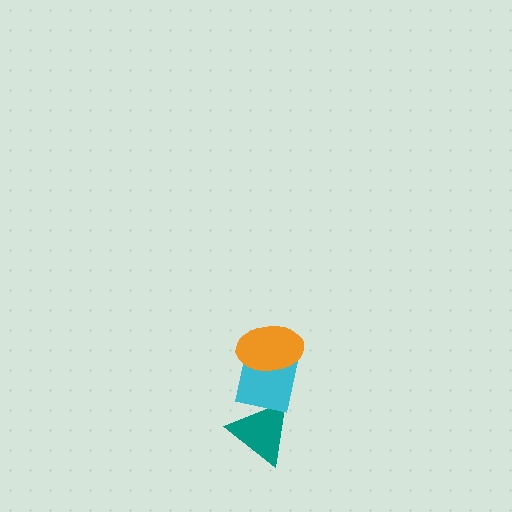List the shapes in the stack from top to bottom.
From top to bottom: the orange ellipse, the cyan square, the teal triangle.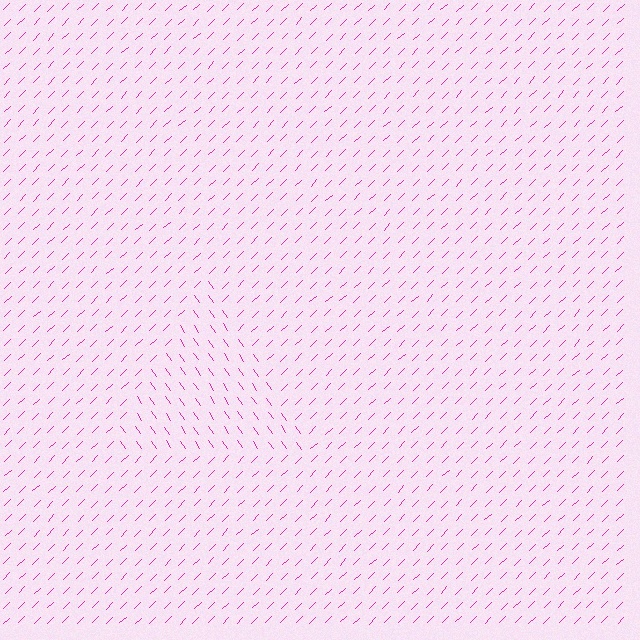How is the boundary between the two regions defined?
The boundary is defined purely by a change in line orientation (approximately 80 degrees difference). All lines are the same color and thickness.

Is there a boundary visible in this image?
Yes, there is a texture boundary formed by a change in line orientation.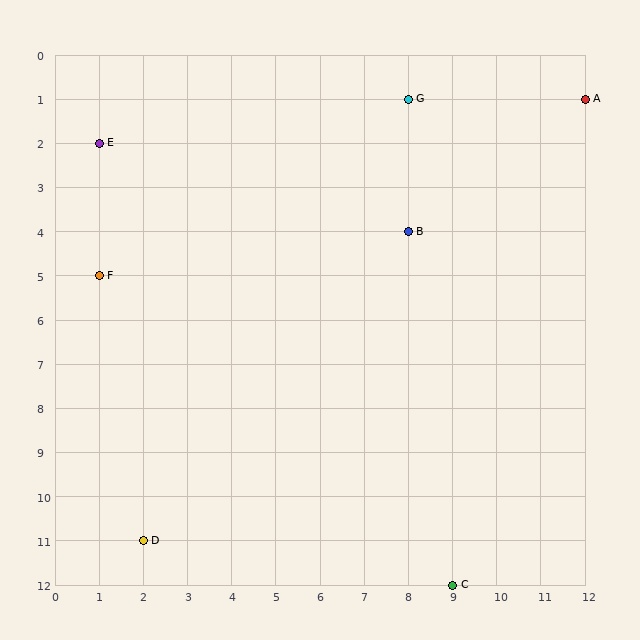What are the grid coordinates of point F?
Point F is at grid coordinates (1, 5).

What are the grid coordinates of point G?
Point G is at grid coordinates (8, 1).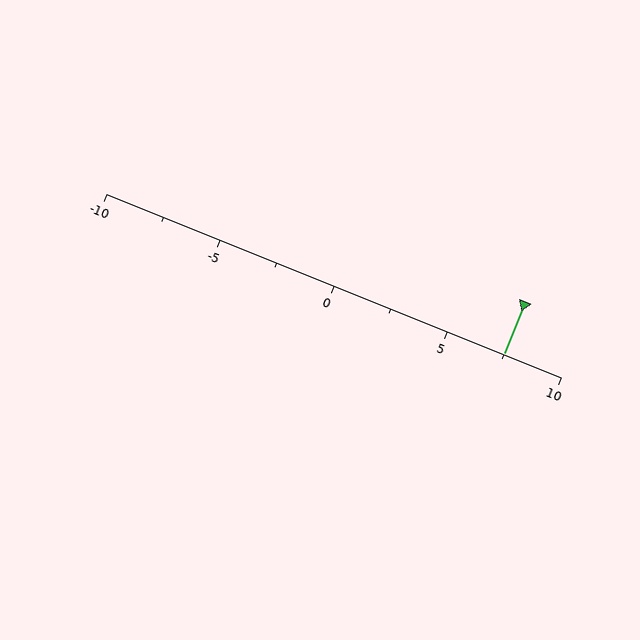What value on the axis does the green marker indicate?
The marker indicates approximately 7.5.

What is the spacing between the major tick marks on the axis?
The major ticks are spaced 5 apart.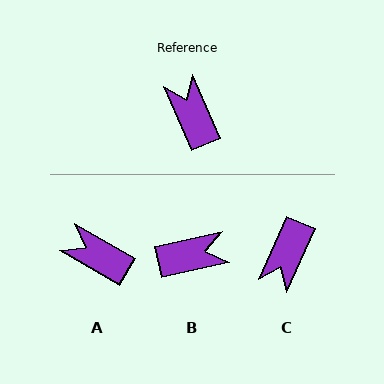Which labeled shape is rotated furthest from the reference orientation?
C, about 132 degrees away.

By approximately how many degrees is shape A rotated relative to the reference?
Approximately 37 degrees counter-clockwise.